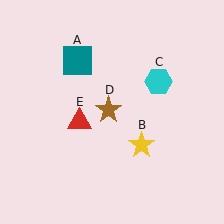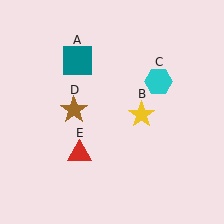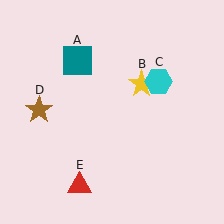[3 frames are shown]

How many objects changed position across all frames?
3 objects changed position: yellow star (object B), brown star (object D), red triangle (object E).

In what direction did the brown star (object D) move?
The brown star (object D) moved left.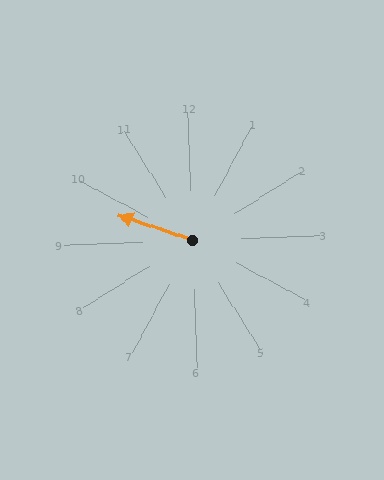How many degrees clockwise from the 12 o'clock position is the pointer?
Approximately 291 degrees.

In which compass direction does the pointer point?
West.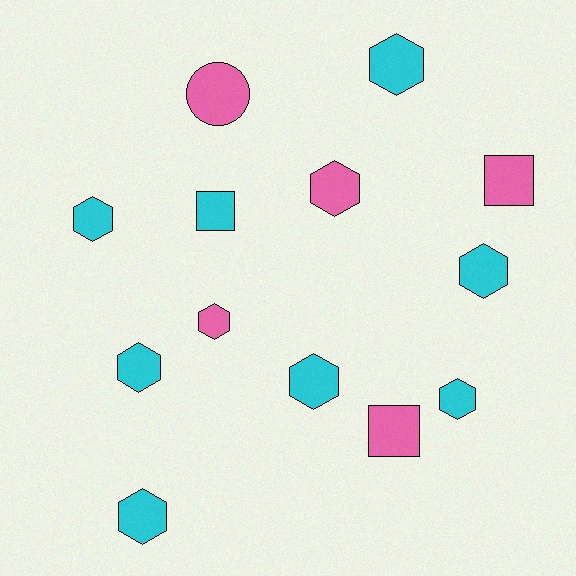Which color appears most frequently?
Cyan, with 8 objects.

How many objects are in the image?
There are 13 objects.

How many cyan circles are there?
There are no cyan circles.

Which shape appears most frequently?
Hexagon, with 9 objects.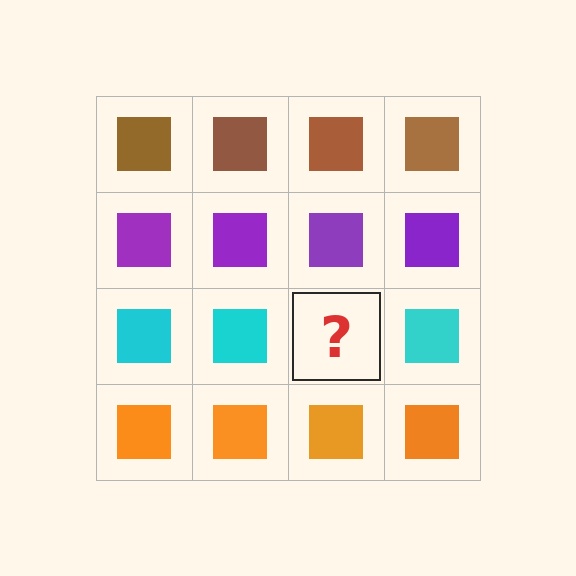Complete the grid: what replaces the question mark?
The question mark should be replaced with a cyan square.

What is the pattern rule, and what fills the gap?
The rule is that each row has a consistent color. The gap should be filled with a cyan square.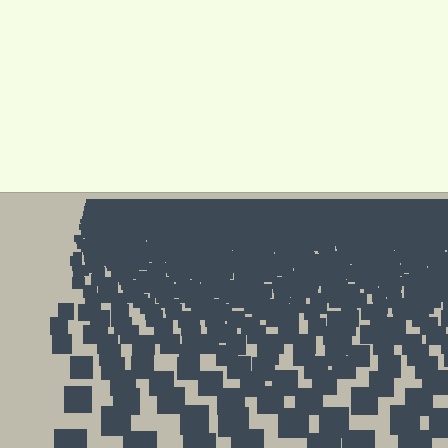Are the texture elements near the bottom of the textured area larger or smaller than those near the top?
Larger. Near the bottom, elements are closer to the viewer and appear at a bigger on-screen size.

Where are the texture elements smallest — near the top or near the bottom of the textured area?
Near the top.